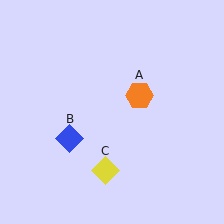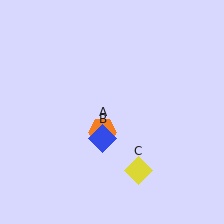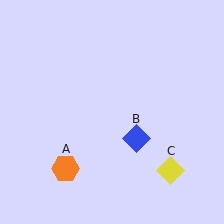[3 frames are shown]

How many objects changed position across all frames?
3 objects changed position: orange hexagon (object A), blue diamond (object B), yellow diamond (object C).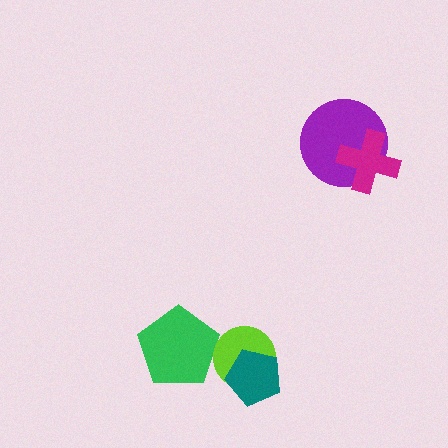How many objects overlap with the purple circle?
1 object overlaps with the purple circle.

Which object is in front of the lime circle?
The teal pentagon is in front of the lime circle.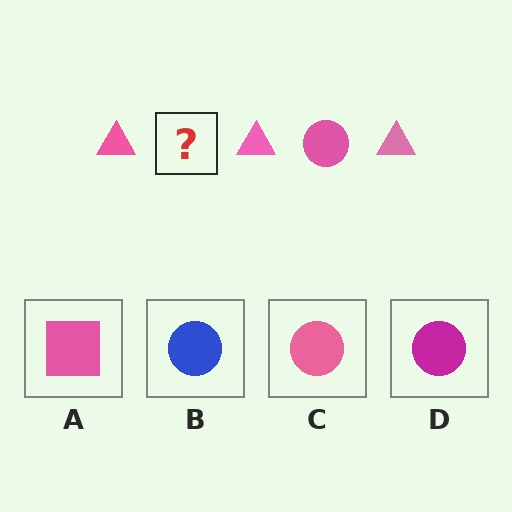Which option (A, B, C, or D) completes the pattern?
C.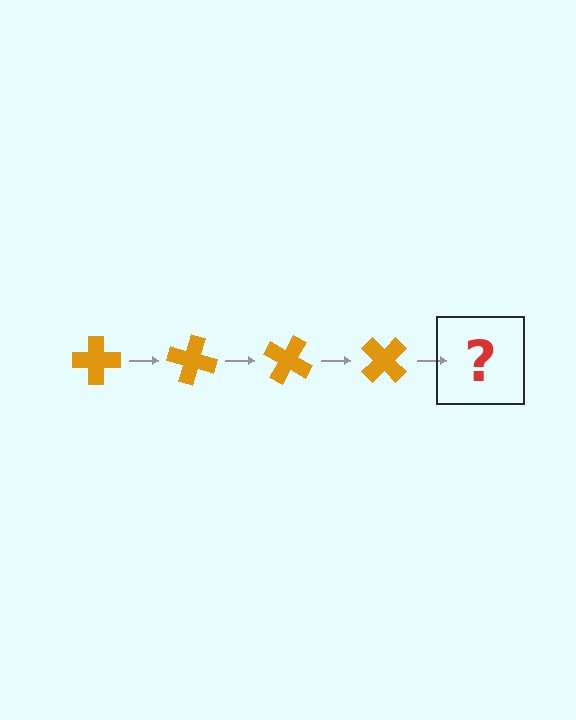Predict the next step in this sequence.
The next step is an orange cross rotated 60 degrees.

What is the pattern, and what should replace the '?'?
The pattern is that the cross rotates 15 degrees each step. The '?' should be an orange cross rotated 60 degrees.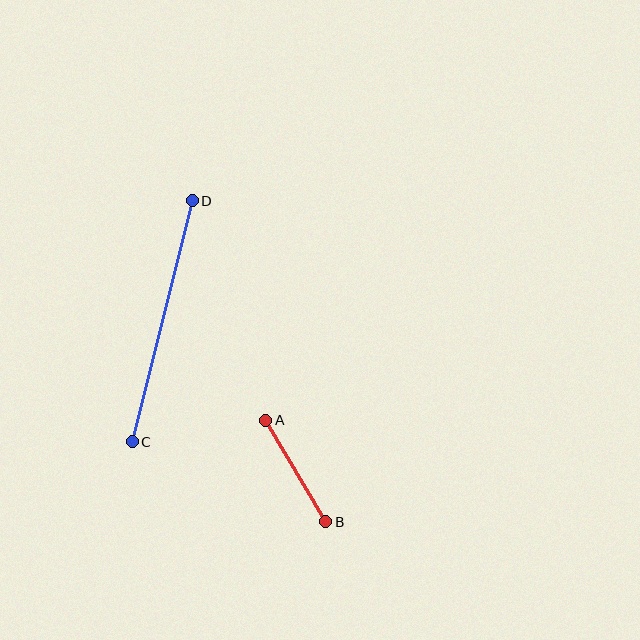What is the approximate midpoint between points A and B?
The midpoint is at approximately (296, 471) pixels.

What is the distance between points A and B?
The distance is approximately 118 pixels.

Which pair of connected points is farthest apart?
Points C and D are farthest apart.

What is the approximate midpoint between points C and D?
The midpoint is at approximately (162, 321) pixels.